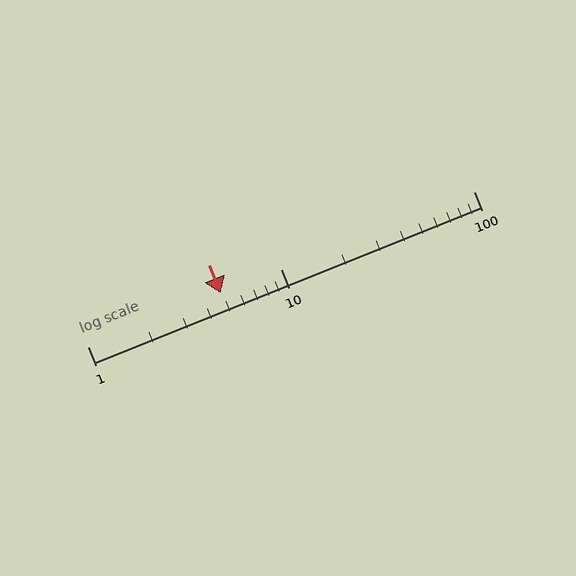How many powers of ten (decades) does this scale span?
The scale spans 2 decades, from 1 to 100.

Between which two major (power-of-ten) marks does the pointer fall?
The pointer is between 1 and 10.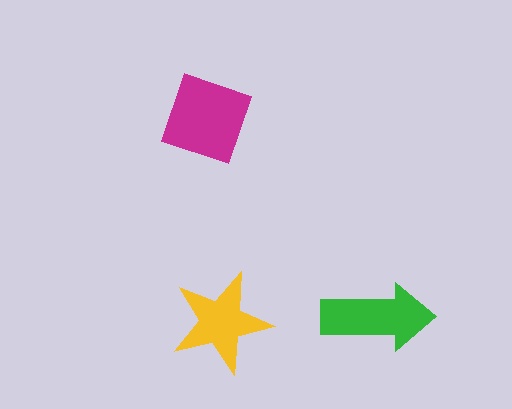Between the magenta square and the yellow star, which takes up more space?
The magenta square.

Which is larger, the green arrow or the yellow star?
The green arrow.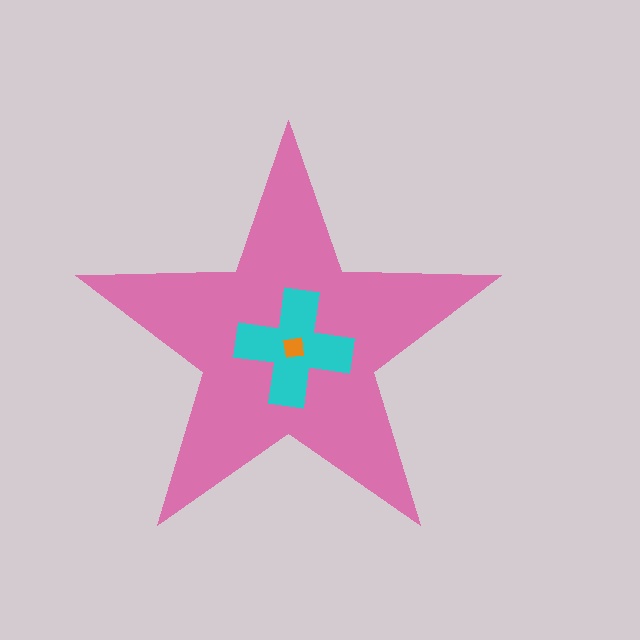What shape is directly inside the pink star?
The cyan cross.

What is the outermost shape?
The pink star.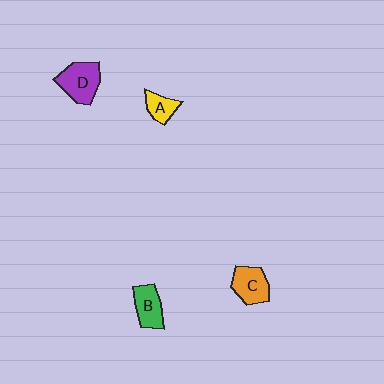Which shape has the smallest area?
Shape A (yellow).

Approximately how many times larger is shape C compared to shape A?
Approximately 1.6 times.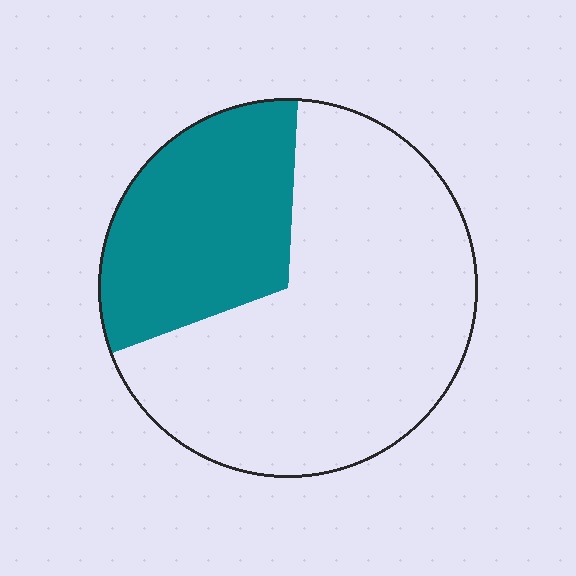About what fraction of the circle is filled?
About one third (1/3).